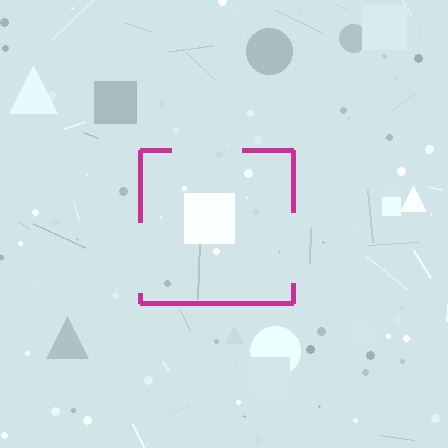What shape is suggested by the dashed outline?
The dashed outline suggests a square.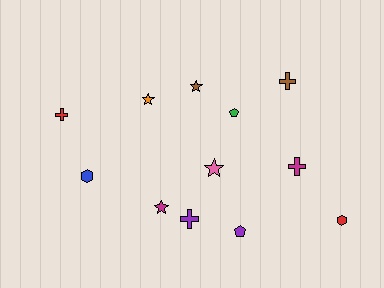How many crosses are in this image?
There are 4 crosses.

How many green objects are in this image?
There is 1 green object.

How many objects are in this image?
There are 12 objects.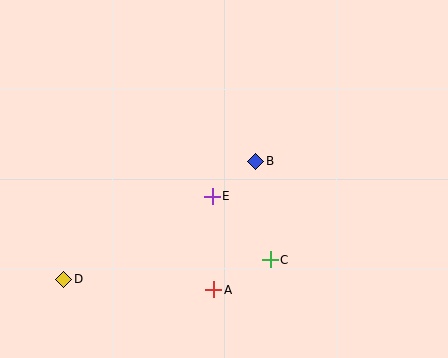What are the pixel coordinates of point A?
Point A is at (214, 290).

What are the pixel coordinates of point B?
Point B is at (256, 161).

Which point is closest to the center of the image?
Point E at (212, 196) is closest to the center.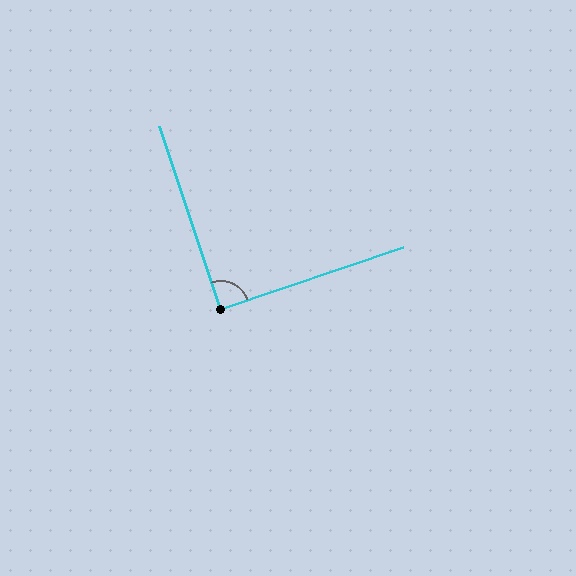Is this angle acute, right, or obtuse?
It is approximately a right angle.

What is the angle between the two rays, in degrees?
Approximately 90 degrees.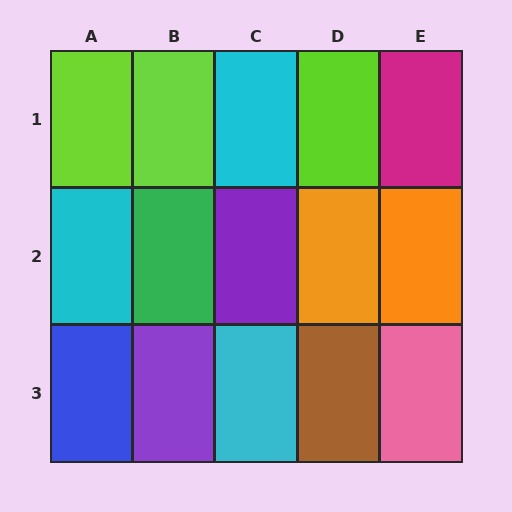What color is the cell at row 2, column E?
Orange.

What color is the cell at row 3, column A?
Blue.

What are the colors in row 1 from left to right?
Lime, lime, cyan, lime, magenta.